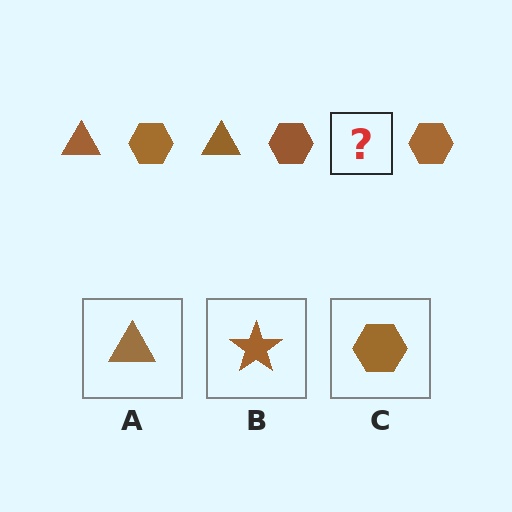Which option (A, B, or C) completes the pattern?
A.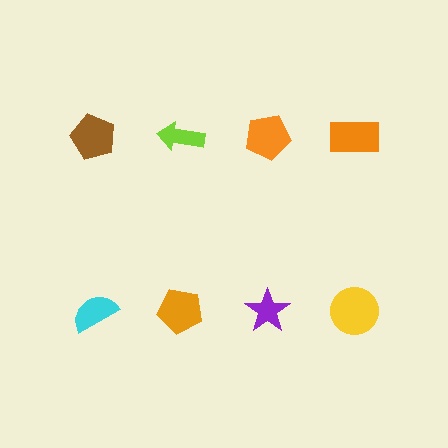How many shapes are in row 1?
4 shapes.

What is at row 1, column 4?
An orange rectangle.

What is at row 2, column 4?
A yellow circle.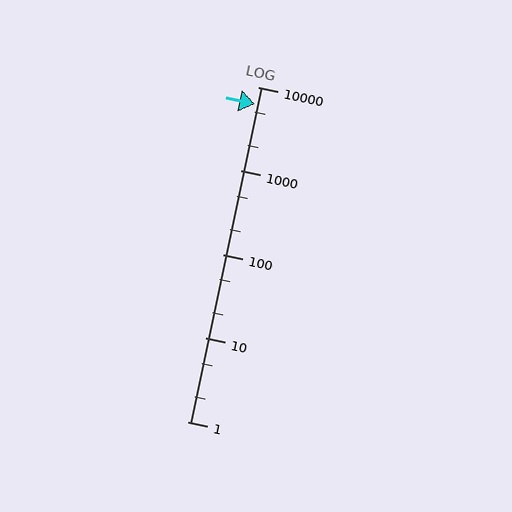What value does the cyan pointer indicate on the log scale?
The pointer indicates approximately 6300.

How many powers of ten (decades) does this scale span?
The scale spans 4 decades, from 1 to 10000.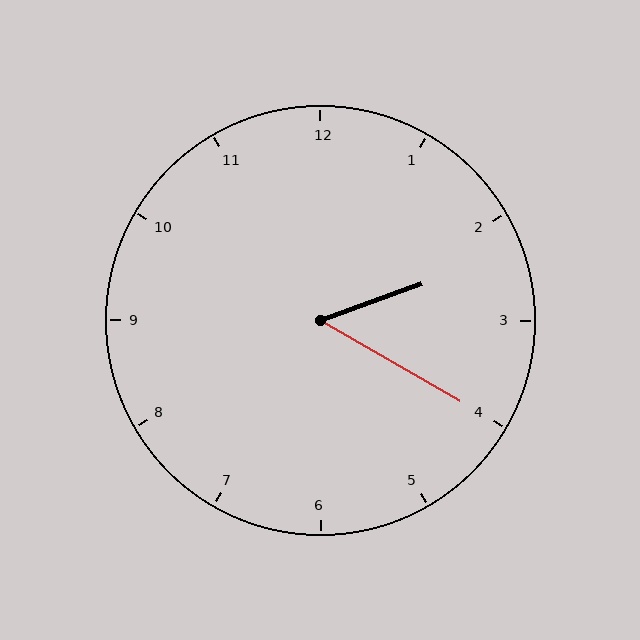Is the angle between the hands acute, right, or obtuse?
It is acute.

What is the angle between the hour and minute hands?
Approximately 50 degrees.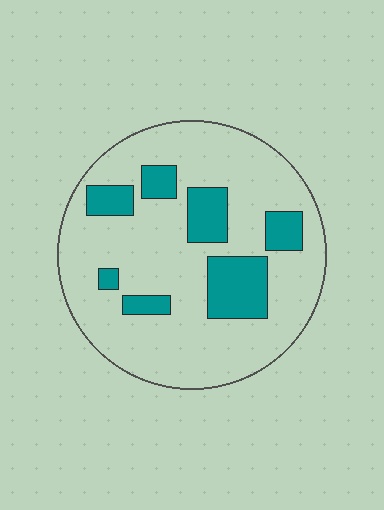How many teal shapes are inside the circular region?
7.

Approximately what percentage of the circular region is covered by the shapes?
Approximately 20%.